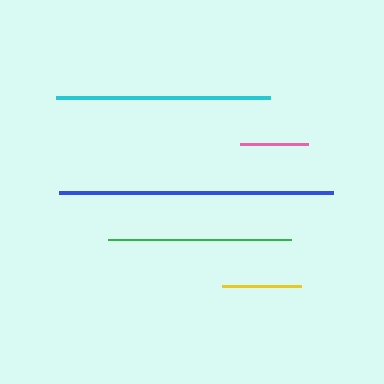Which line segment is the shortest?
The pink line is the shortest at approximately 68 pixels.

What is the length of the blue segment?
The blue segment is approximately 275 pixels long.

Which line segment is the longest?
The blue line is the longest at approximately 275 pixels.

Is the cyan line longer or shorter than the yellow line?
The cyan line is longer than the yellow line.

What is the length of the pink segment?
The pink segment is approximately 68 pixels long.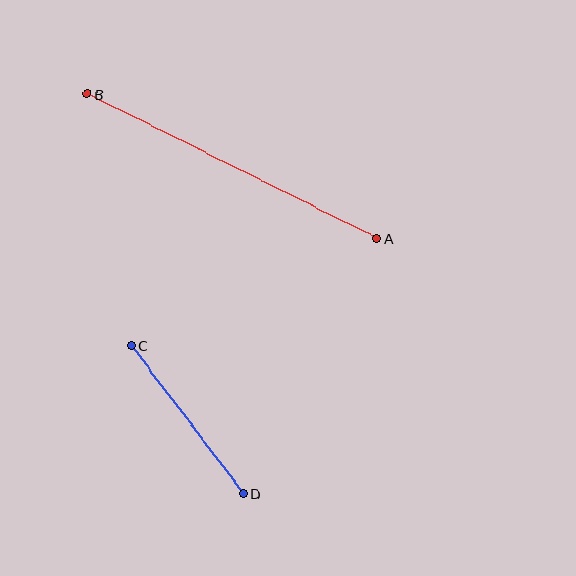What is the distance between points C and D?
The distance is approximately 186 pixels.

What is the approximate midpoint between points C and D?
The midpoint is at approximately (187, 420) pixels.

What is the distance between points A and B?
The distance is approximately 323 pixels.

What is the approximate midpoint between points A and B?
The midpoint is at approximately (232, 166) pixels.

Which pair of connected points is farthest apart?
Points A and B are farthest apart.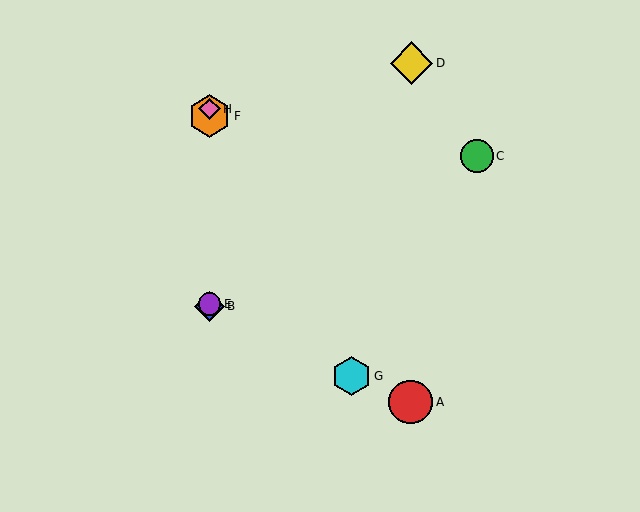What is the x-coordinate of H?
Object H is at x≈209.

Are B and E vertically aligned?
Yes, both are at x≈209.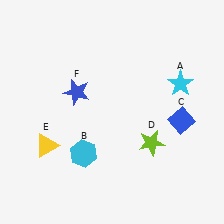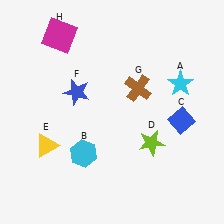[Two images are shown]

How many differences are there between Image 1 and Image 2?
There are 2 differences between the two images.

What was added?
A brown cross (G), a magenta square (H) were added in Image 2.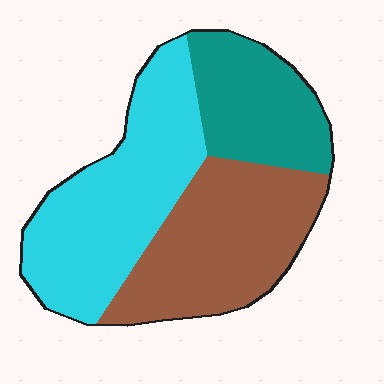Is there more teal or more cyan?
Cyan.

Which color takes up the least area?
Teal, at roughly 25%.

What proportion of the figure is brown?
Brown covers around 35% of the figure.